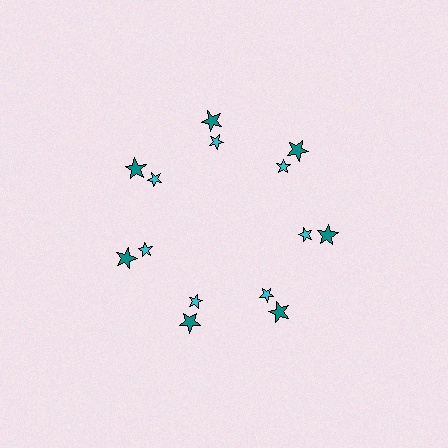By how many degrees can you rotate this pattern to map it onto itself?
The pattern maps onto itself every 51 degrees of rotation.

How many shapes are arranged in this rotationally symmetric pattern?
There are 14 shapes, arranged in 7 groups of 2.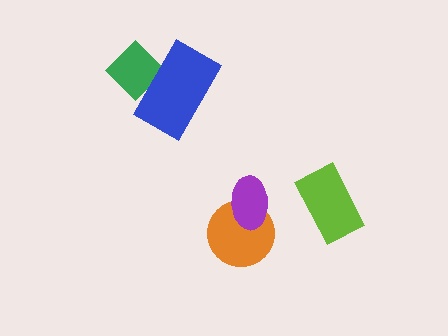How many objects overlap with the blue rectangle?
1 object overlaps with the blue rectangle.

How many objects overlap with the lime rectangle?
0 objects overlap with the lime rectangle.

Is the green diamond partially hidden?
Yes, it is partially covered by another shape.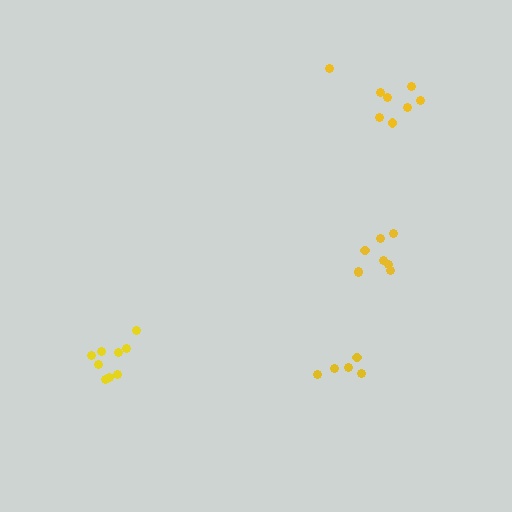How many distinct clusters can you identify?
There are 4 distinct clusters.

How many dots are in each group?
Group 1: 8 dots, Group 2: 9 dots, Group 3: 8 dots, Group 4: 5 dots (30 total).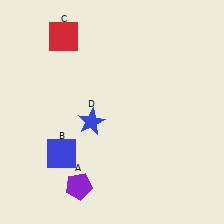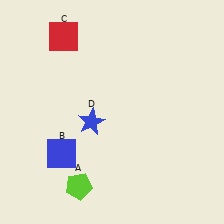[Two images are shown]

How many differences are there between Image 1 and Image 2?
There is 1 difference between the two images.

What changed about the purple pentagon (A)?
In Image 1, A is purple. In Image 2, it changed to lime.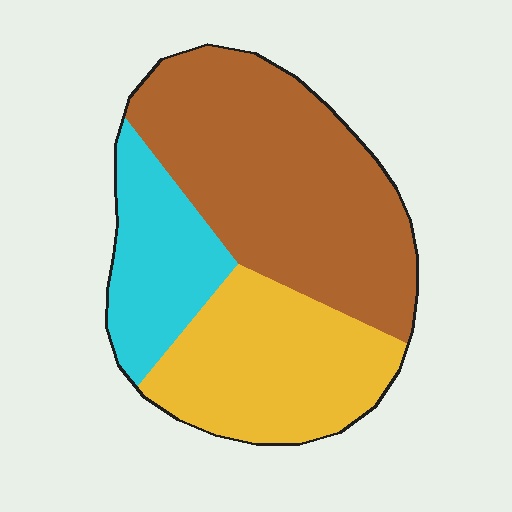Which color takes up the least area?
Cyan, at roughly 20%.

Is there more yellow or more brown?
Brown.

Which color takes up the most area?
Brown, at roughly 50%.